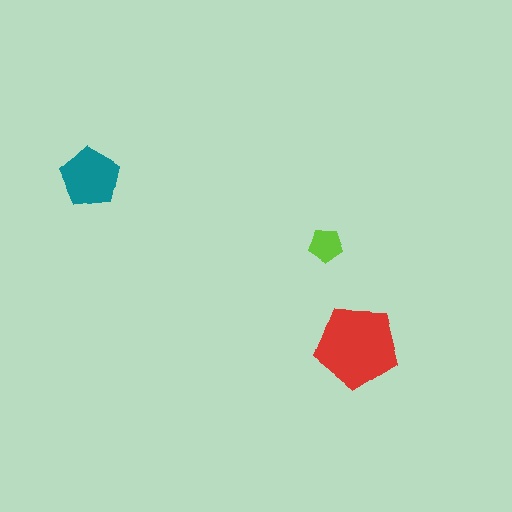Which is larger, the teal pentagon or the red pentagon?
The red one.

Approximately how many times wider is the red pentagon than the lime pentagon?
About 2.5 times wider.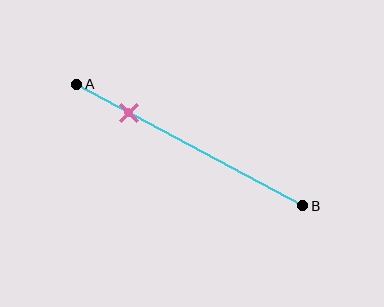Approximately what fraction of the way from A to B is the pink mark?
The pink mark is approximately 25% of the way from A to B.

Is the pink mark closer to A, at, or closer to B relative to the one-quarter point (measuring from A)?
The pink mark is approximately at the one-quarter point of segment AB.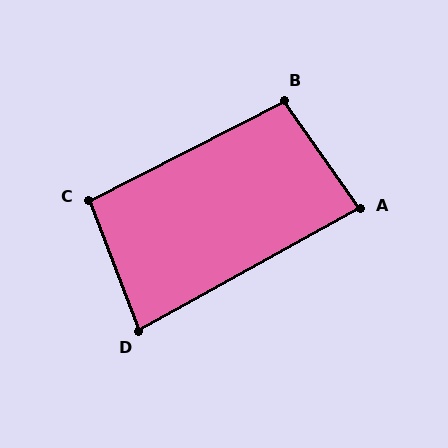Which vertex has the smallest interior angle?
D, at approximately 82 degrees.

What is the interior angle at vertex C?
Approximately 96 degrees (obtuse).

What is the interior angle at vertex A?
Approximately 84 degrees (acute).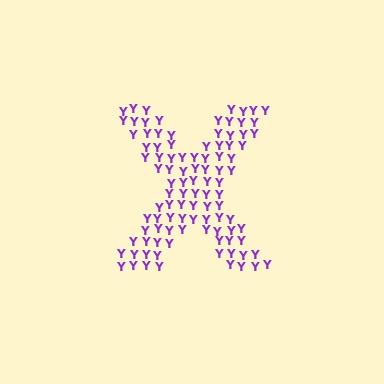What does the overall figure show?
The overall figure shows the letter X.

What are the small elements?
The small elements are letter Y's.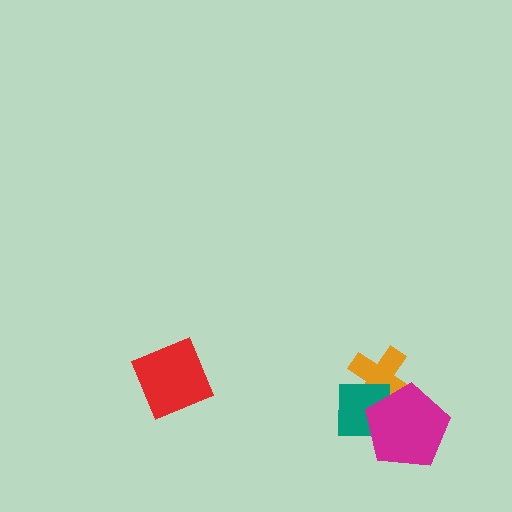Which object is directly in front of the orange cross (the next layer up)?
The teal square is directly in front of the orange cross.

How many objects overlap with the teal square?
2 objects overlap with the teal square.